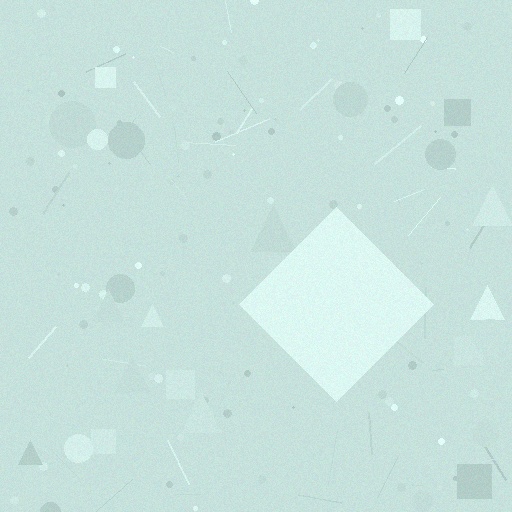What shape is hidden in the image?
A diamond is hidden in the image.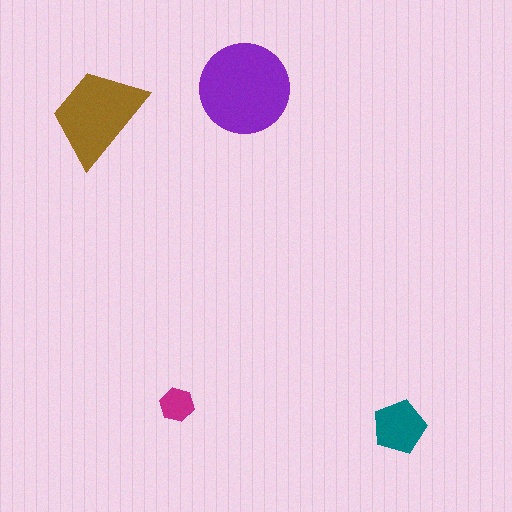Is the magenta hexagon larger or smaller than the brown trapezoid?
Smaller.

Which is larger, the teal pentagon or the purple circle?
The purple circle.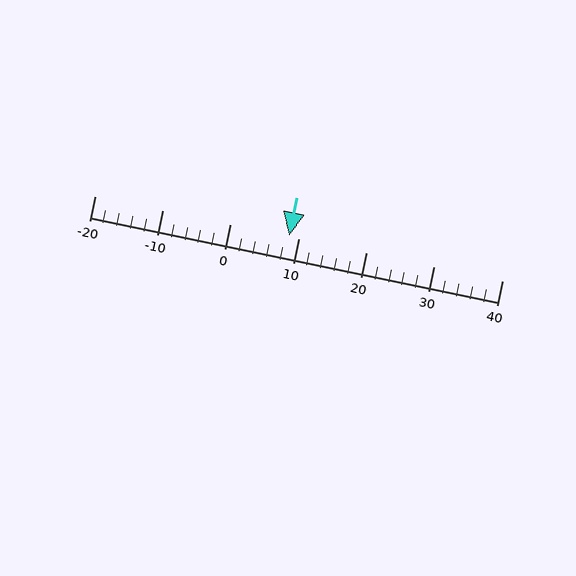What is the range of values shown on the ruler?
The ruler shows values from -20 to 40.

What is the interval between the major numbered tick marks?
The major tick marks are spaced 10 units apart.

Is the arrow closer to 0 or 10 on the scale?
The arrow is closer to 10.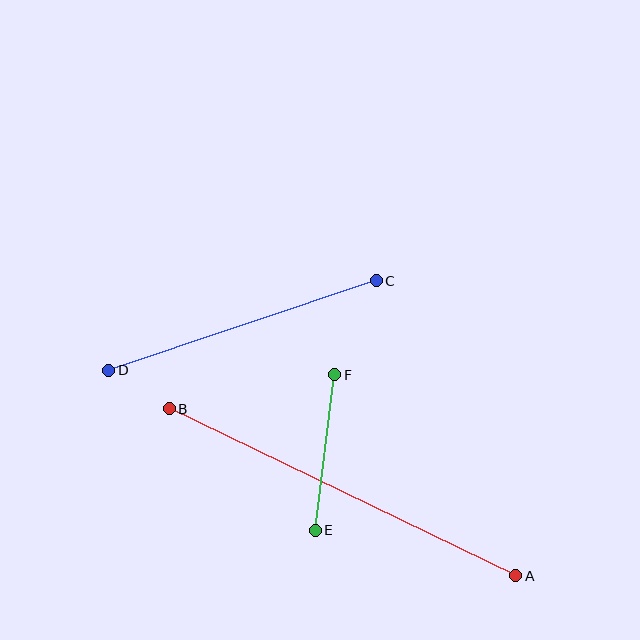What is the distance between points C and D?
The distance is approximately 282 pixels.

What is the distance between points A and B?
The distance is approximately 385 pixels.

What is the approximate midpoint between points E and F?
The midpoint is at approximately (325, 453) pixels.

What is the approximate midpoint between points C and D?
The midpoint is at approximately (242, 326) pixels.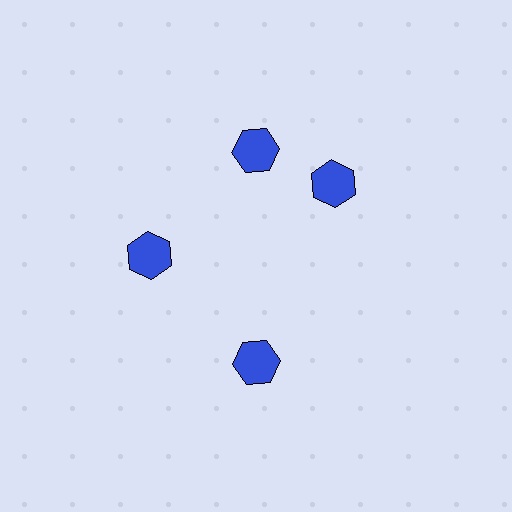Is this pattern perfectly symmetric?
No. The 4 blue hexagons are arranged in a ring, but one element near the 3 o'clock position is rotated out of alignment along the ring, breaking the 4-fold rotational symmetry.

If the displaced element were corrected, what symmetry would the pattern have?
It would have 4-fold rotational symmetry — the pattern would map onto itself every 90 degrees.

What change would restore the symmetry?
The symmetry would be restored by rotating it back into even spacing with its neighbors so that all 4 hexagons sit at equal angles and equal distance from the center.